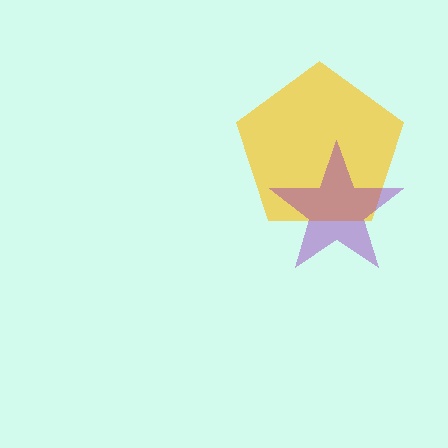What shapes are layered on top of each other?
The layered shapes are: a yellow pentagon, a purple star.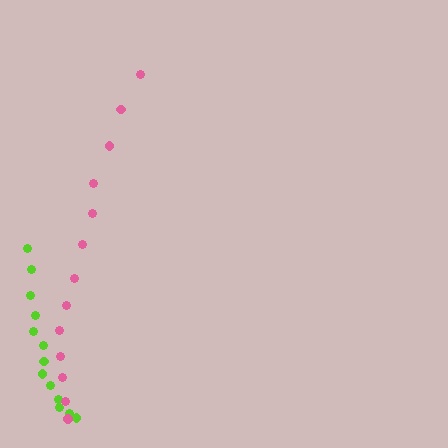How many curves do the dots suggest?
There are 2 distinct paths.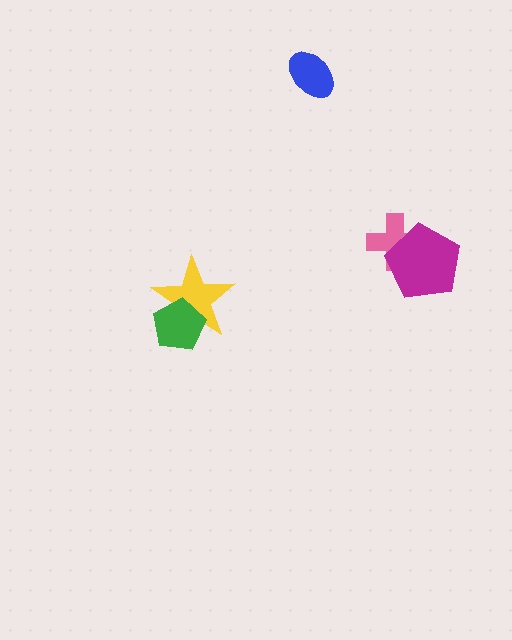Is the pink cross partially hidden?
Yes, it is partially covered by another shape.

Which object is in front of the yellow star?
The green pentagon is in front of the yellow star.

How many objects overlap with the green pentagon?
1 object overlaps with the green pentagon.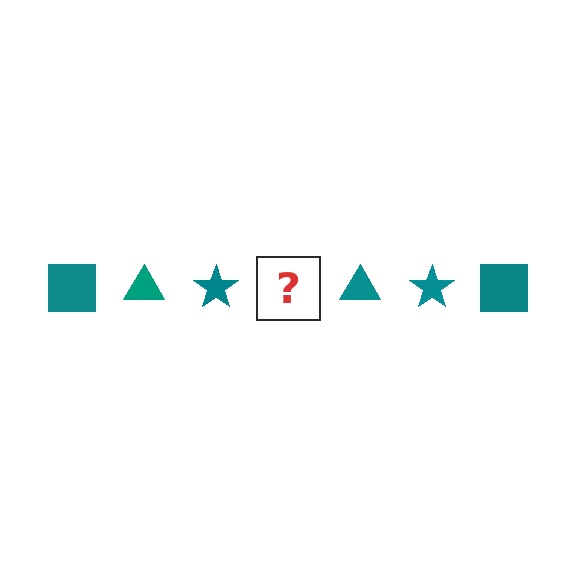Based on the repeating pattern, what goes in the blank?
The blank should be a teal square.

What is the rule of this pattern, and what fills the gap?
The rule is that the pattern cycles through square, triangle, star shapes in teal. The gap should be filled with a teal square.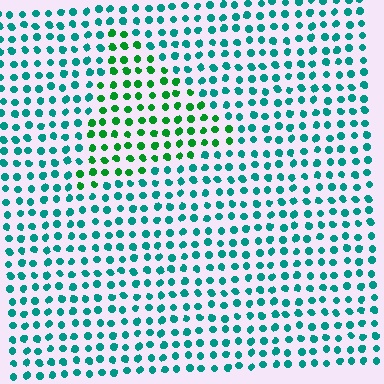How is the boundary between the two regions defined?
The boundary is defined purely by a slight shift in hue (about 40 degrees). Spacing, size, and orientation are identical on both sides.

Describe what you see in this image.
The image is filled with small teal elements in a uniform arrangement. A triangle-shaped region is visible where the elements are tinted to a slightly different hue, forming a subtle color boundary.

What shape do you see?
I see a triangle.